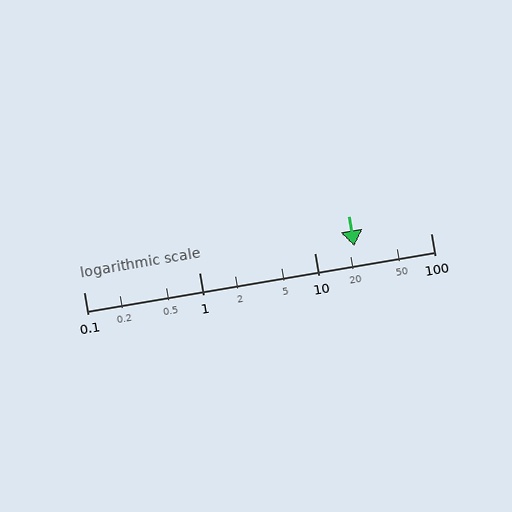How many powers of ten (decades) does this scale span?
The scale spans 3 decades, from 0.1 to 100.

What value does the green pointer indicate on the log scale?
The pointer indicates approximately 22.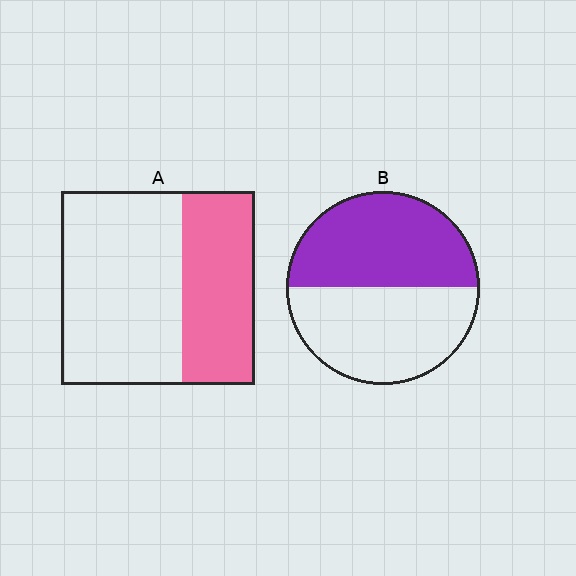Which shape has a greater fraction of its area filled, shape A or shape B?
Shape B.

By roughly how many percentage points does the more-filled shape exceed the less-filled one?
By roughly 10 percentage points (B over A).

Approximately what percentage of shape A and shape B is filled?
A is approximately 40% and B is approximately 50%.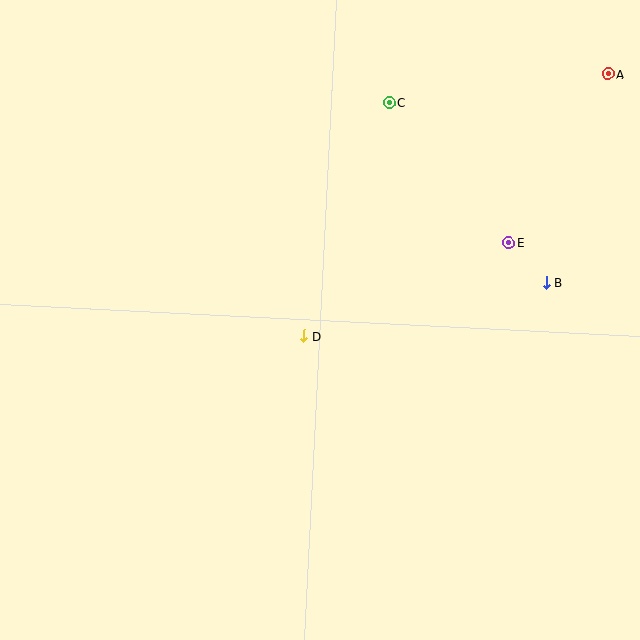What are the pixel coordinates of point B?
Point B is at (546, 283).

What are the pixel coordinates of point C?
Point C is at (389, 103).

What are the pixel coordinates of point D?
Point D is at (304, 336).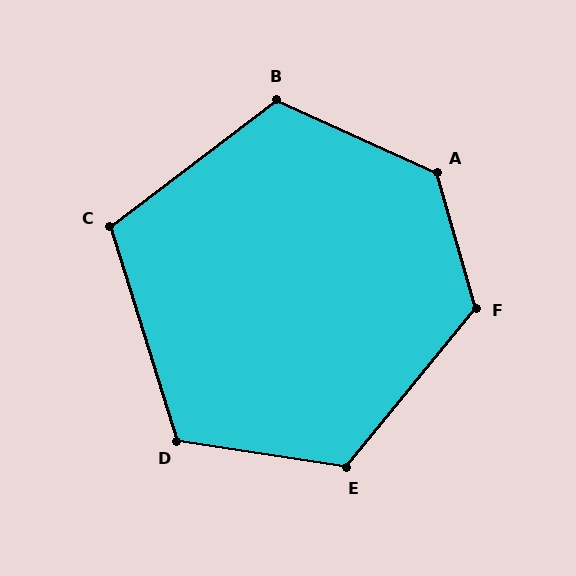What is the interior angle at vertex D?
Approximately 116 degrees (obtuse).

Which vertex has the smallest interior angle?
C, at approximately 110 degrees.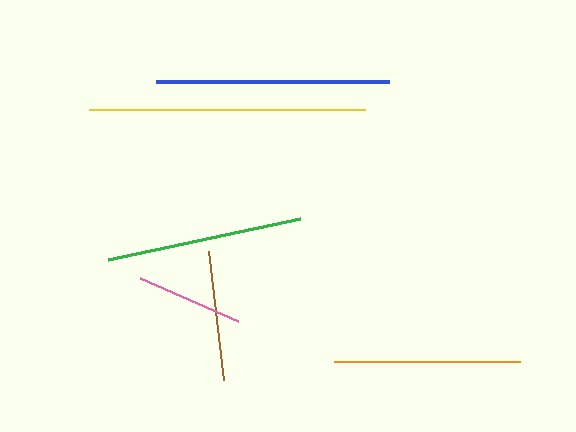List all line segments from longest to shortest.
From longest to shortest: yellow, blue, green, orange, brown, pink.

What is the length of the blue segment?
The blue segment is approximately 233 pixels long.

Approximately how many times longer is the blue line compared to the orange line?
The blue line is approximately 1.3 times the length of the orange line.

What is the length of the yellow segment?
The yellow segment is approximately 275 pixels long.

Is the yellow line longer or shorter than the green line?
The yellow line is longer than the green line.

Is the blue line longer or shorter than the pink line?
The blue line is longer than the pink line.